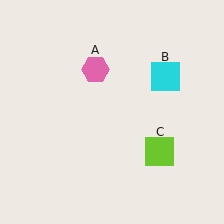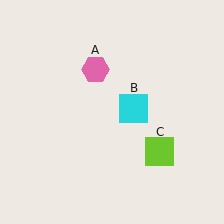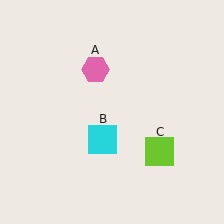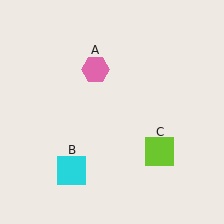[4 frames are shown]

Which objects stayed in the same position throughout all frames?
Pink hexagon (object A) and lime square (object C) remained stationary.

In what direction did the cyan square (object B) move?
The cyan square (object B) moved down and to the left.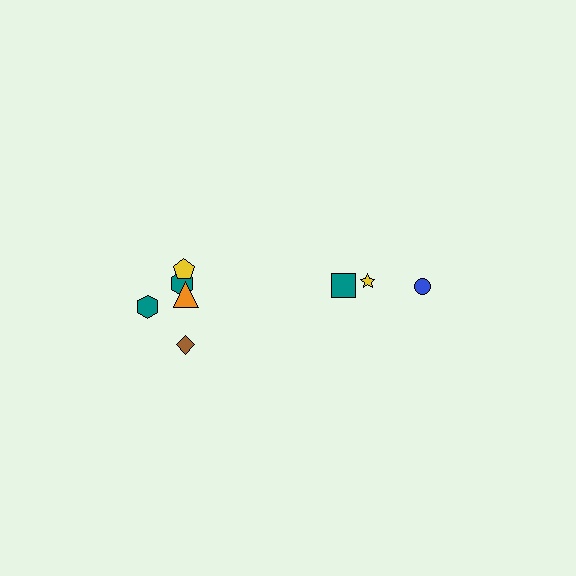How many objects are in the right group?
There are 3 objects.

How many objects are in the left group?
There are 5 objects.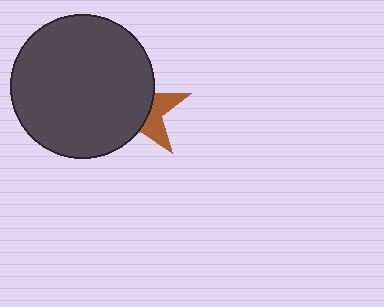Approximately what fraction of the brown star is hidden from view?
Roughly 66% of the brown star is hidden behind the dark gray circle.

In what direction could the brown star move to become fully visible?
The brown star could move right. That would shift it out from behind the dark gray circle entirely.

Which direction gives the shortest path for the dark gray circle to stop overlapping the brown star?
Moving left gives the shortest separation.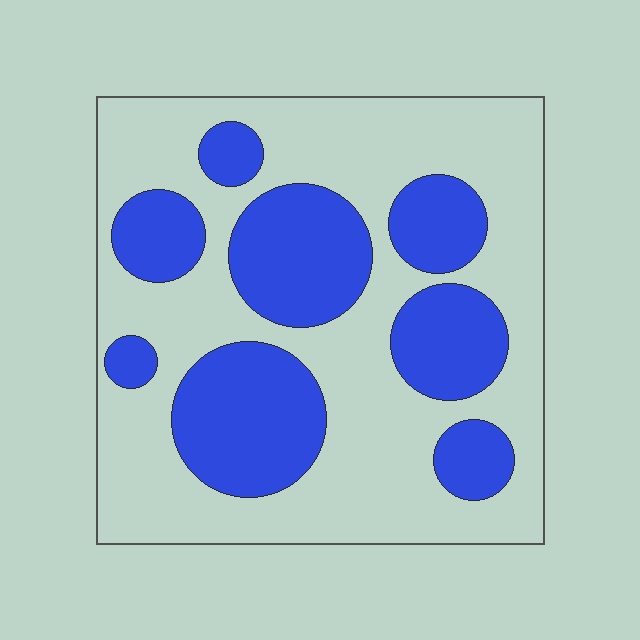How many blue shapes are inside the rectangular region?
8.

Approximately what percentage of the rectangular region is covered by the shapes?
Approximately 35%.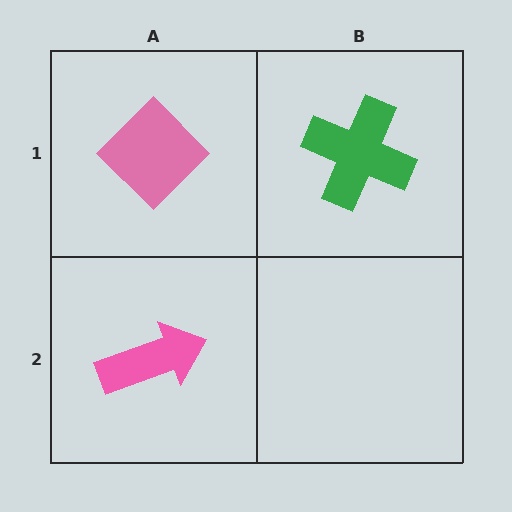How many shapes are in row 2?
1 shape.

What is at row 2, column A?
A pink arrow.